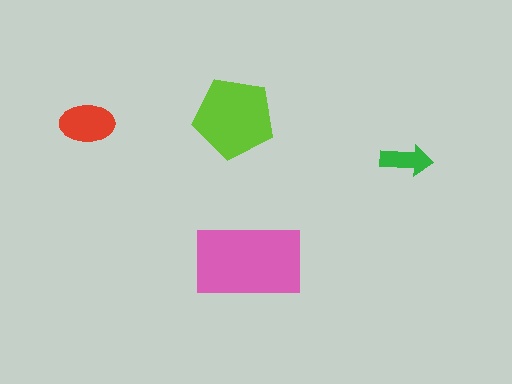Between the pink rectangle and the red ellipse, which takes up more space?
The pink rectangle.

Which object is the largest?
The pink rectangle.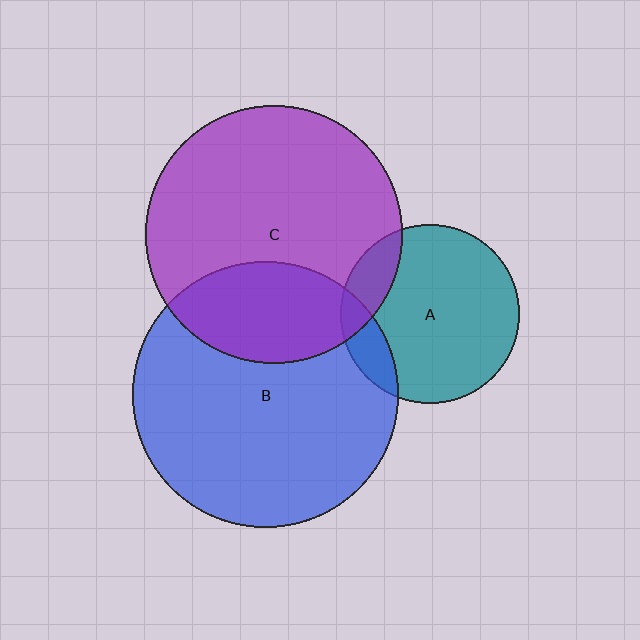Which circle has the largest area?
Circle B (blue).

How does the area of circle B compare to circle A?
Approximately 2.2 times.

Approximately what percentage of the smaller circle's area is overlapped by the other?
Approximately 15%.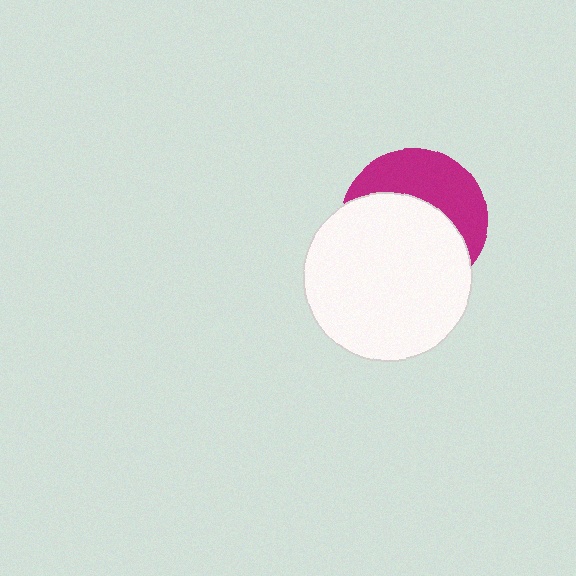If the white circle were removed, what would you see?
You would see the complete magenta circle.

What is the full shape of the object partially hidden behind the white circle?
The partially hidden object is a magenta circle.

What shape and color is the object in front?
The object in front is a white circle.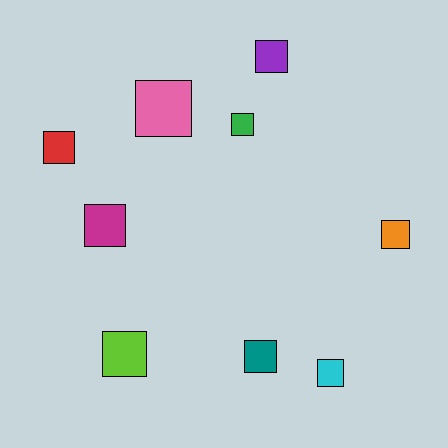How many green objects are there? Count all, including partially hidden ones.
There is 1 green object.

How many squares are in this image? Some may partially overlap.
There are 9 squares.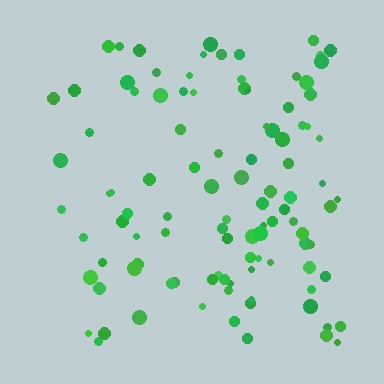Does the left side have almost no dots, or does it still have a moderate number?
Still a moderate number, just noticeably fewer than the right.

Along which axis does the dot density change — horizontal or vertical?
Horizontal.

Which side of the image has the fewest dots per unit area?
The left.